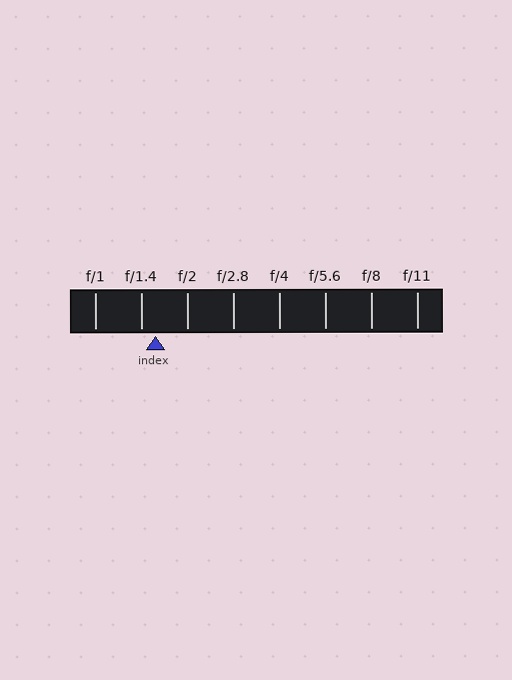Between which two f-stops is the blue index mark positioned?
The index mark is between f/1.4 and f/2.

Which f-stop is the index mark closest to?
The index mark is closest to f/1.4.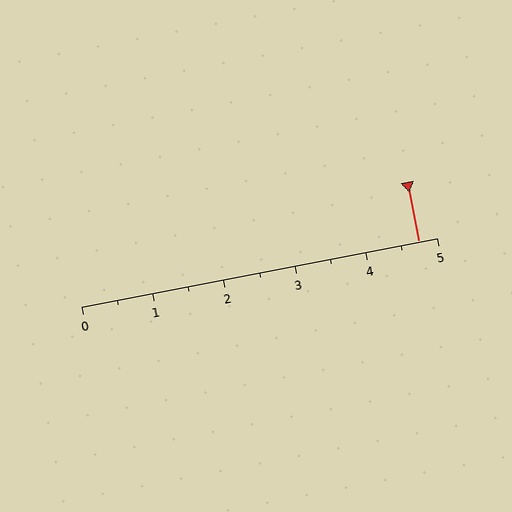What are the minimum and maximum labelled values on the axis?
The axis runs from 0 to 5.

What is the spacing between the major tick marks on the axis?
The major ticks are spaced 1 apart.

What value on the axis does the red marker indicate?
The marker indicates approximately 4.8.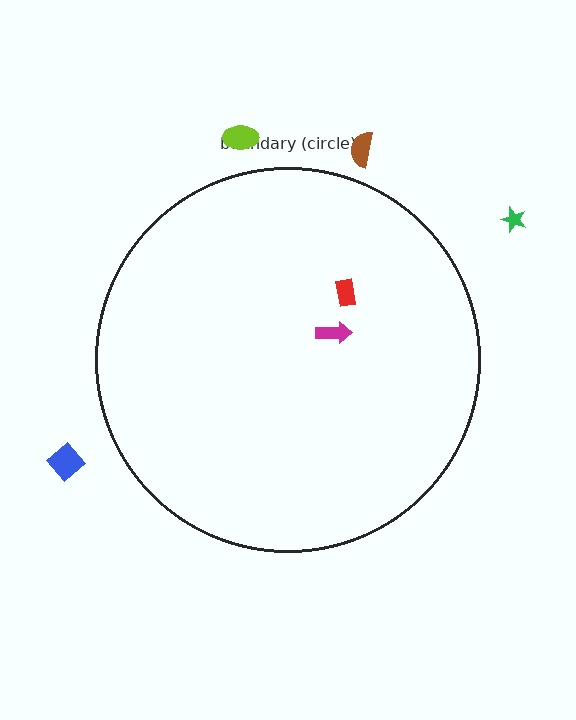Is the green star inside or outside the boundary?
Outside.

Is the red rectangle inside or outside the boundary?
Inside.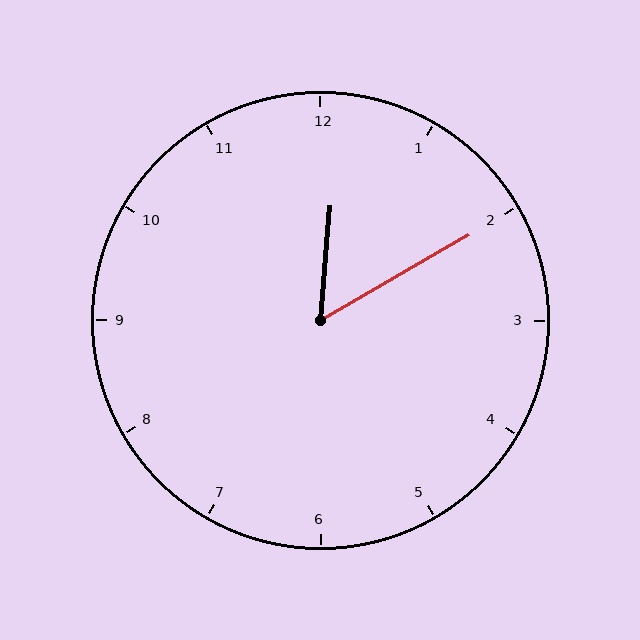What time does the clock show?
12:10.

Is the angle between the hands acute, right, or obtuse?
It is acute.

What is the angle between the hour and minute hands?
Approximately 55 degrees.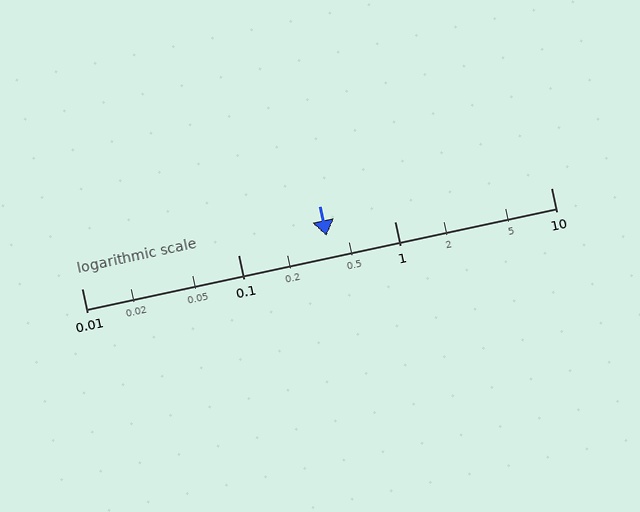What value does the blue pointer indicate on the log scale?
The pointer indicates approximately 0.37.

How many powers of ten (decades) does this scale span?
The scale spans 3 decades, from 0.01 to 10.